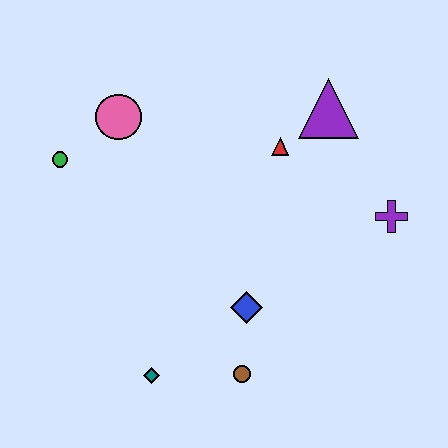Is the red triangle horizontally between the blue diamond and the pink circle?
No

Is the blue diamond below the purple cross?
Yes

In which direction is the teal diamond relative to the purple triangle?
The teal diamond is below the purple triangle.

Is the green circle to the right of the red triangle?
No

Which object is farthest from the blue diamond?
The green circle is farthest from the blue diamond.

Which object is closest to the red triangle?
The purple triangle is closest to the red triangle.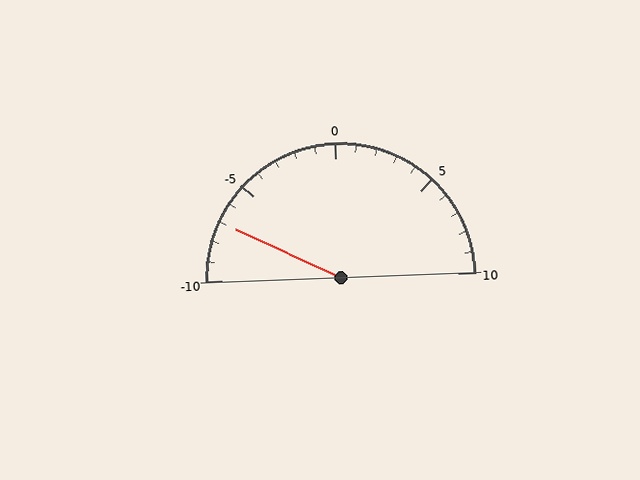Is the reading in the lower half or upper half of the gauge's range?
The reading is in the lower half of the range (-10 to 10).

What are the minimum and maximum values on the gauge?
The gauge ranges from -10 to 10.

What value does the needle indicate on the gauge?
The needle indicates approximately -7.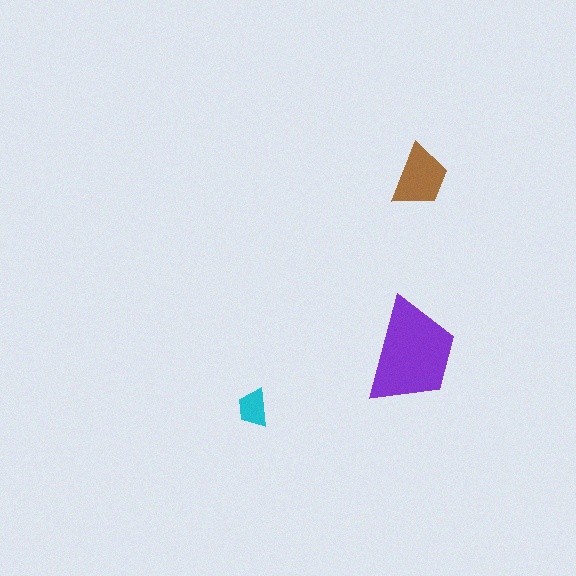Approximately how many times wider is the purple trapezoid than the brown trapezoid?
About 1.5 times wider.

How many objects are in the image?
There are 3 objects in the image.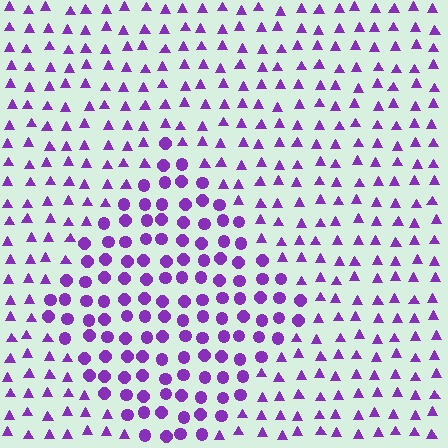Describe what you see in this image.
The image is filled with small purple elements arranged in a uniform grid. A diamond-shaped region contains circles, while the surrounding area contains triangles. The boundary is defined purely by the change in element shape.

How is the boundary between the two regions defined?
The boundary is defined by a change in element shape: circles inside vs. triangles outside. All elements share the same color and spacing.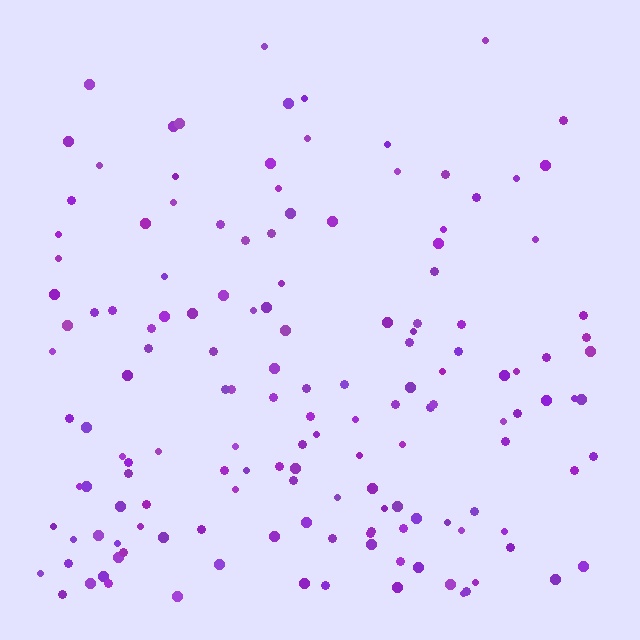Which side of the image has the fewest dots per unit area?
The top.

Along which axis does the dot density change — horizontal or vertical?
Vertical.